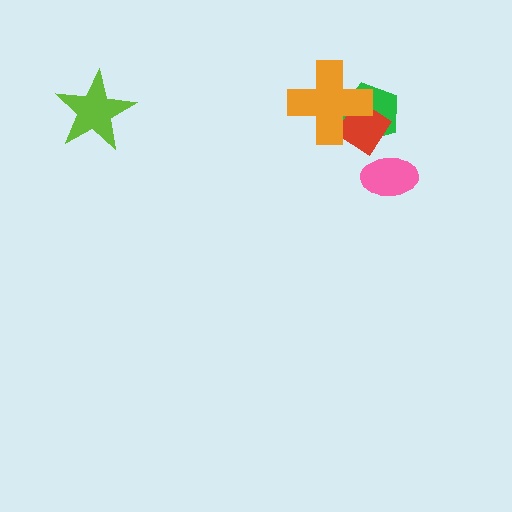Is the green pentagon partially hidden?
Yes, it is partially covered by another shape.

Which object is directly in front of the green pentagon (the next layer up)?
The red diamond is directly in front of the green pentagon.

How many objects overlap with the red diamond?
2 objects overlap with the red diamond.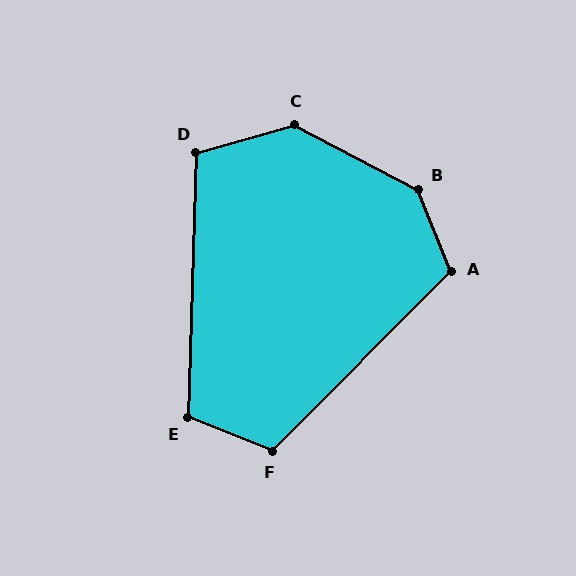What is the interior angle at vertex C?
Approximately 136 degrees (obtuse).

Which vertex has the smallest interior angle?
D, at approximately 108 degrees.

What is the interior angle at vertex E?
Approximately 110 degrees (obtuse).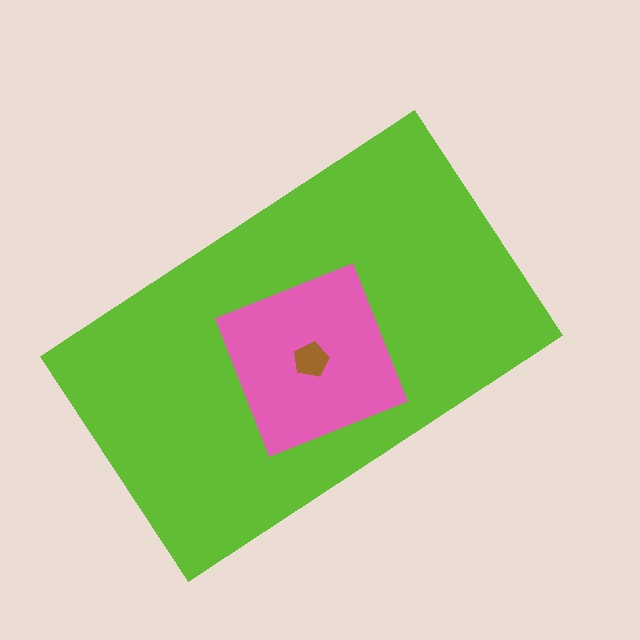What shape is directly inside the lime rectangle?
The pink square.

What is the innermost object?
The brown pentagon.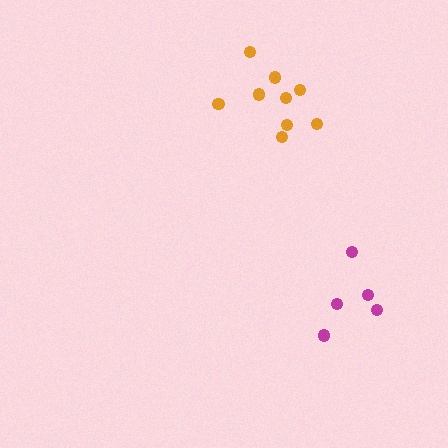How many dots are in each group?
Group 1: 9 dots, Group 2: 5 dots (14 total).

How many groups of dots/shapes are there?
There are 2 groups.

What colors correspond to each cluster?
The clusters are colored: orange, magenta.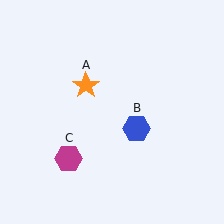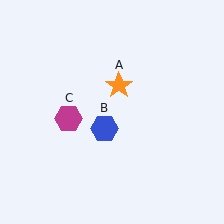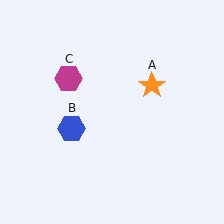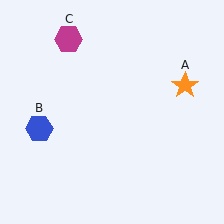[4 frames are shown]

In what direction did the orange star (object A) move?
The orange star (object A) moved right.